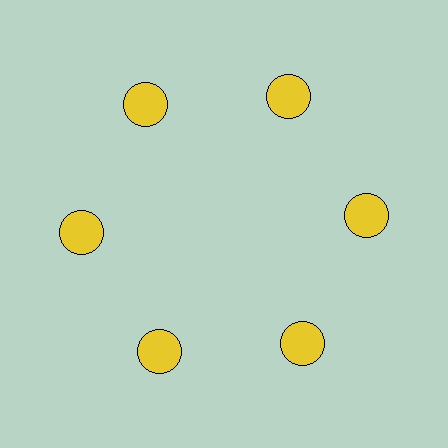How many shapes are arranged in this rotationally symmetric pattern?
There are 6 shapes, arranged in 6 groups of 1.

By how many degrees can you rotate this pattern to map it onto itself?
The pattern maps onto itself every 60 degrees of rotation.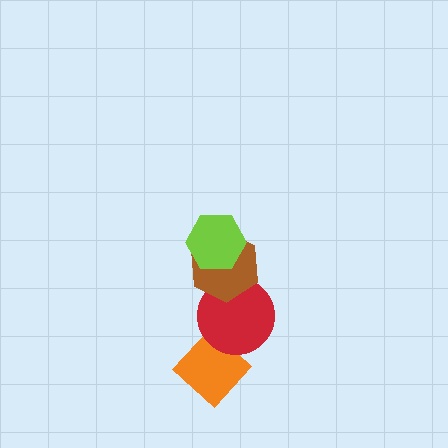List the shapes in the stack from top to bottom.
From top to bottom: the lime hexagon, the brown hexagon, the red circle, the orange diamond.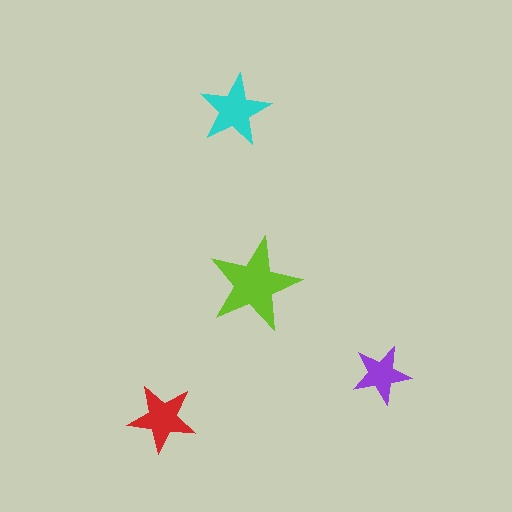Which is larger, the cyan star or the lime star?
The lime one.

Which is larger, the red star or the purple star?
The red one.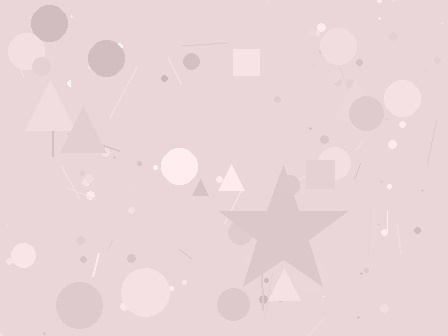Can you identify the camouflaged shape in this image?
The camouflaged shape is a star.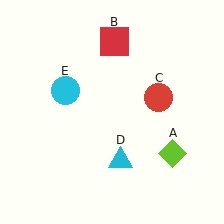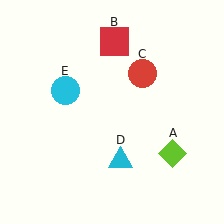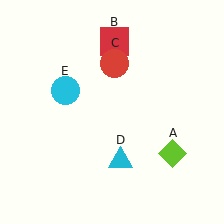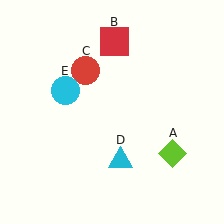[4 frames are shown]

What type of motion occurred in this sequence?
The red circle (object C) rotated counterclockwise around the center of the scene.